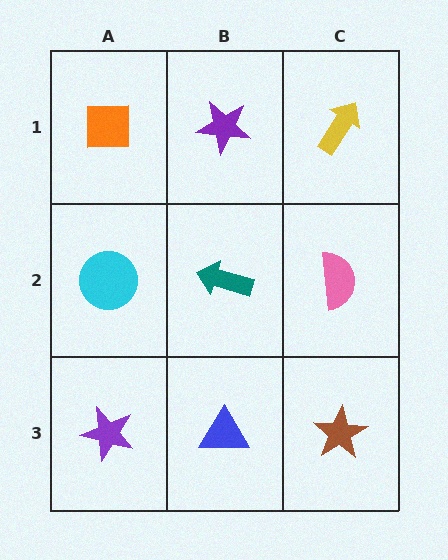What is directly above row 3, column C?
A pink semicircle.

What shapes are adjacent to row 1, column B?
A teal arrow (row 2, column B), an orange square (row 1, column A), a yellow arrow (row 1, column C).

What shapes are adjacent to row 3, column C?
A pink semicircle (row 2, column C), a blue triangle (row 3, column B).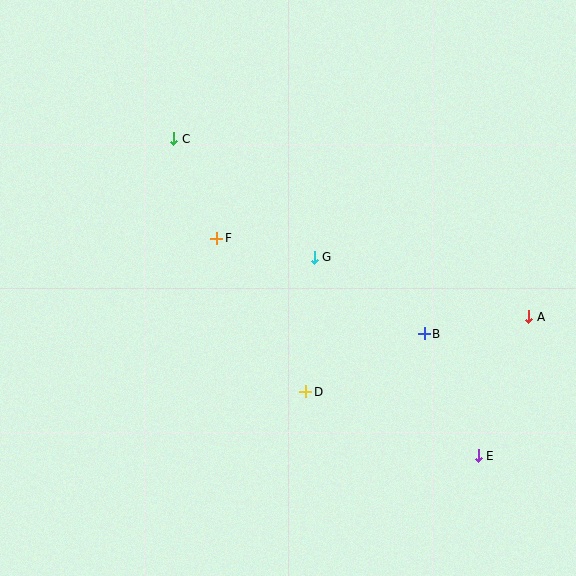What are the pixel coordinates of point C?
Point C is at (174, 139).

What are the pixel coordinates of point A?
Point A is at (529, 317).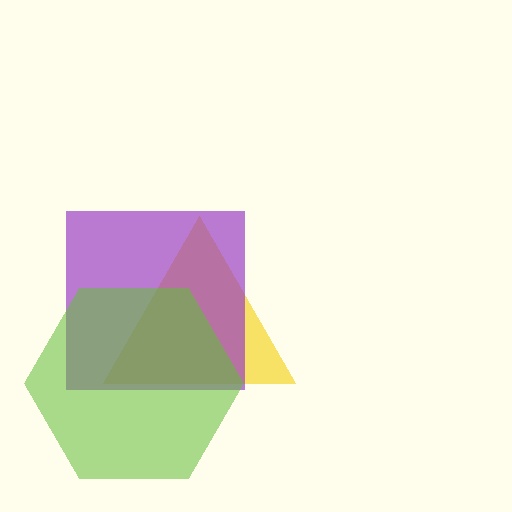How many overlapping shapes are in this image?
There are 3 overlapping shapes in the image.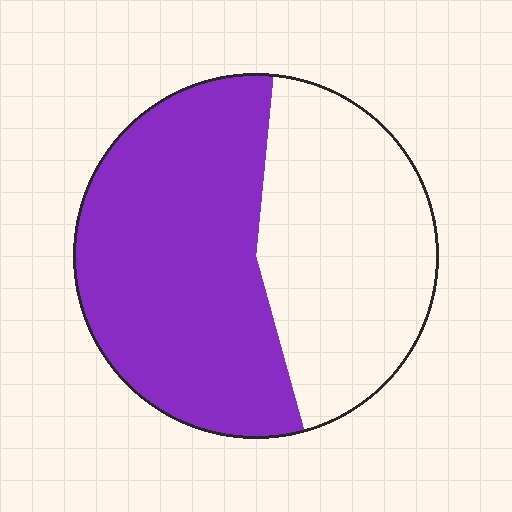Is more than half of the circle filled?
Yes.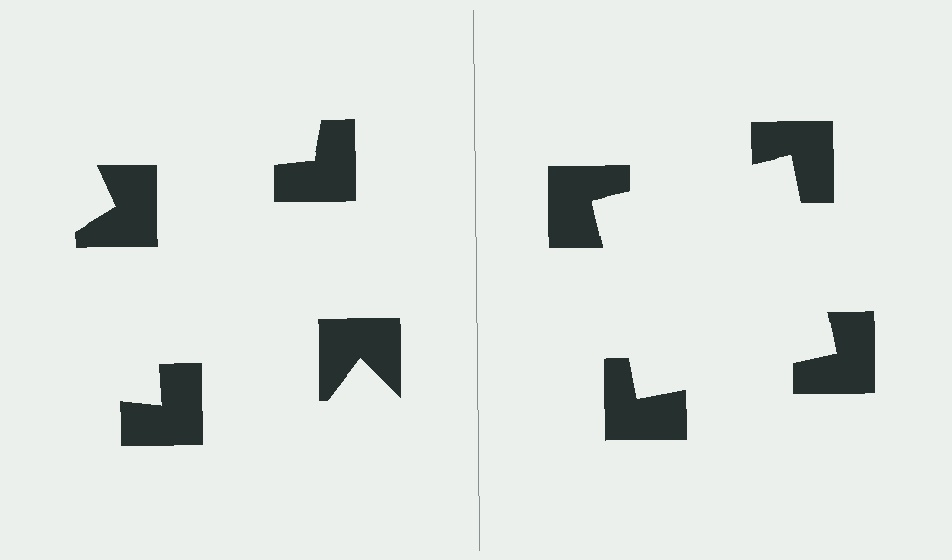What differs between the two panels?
The notched squares are positioned identically on both sides; only the wedge orientations differ. On the right they align to a square; on the left they are misaligned.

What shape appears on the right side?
An illusory square.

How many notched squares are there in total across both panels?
8 — 4 on each side.